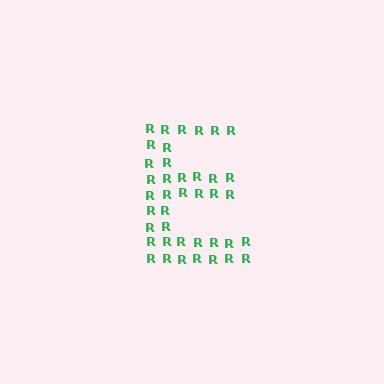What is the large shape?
The large shape is the letter E.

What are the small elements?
The small elements are letter R's.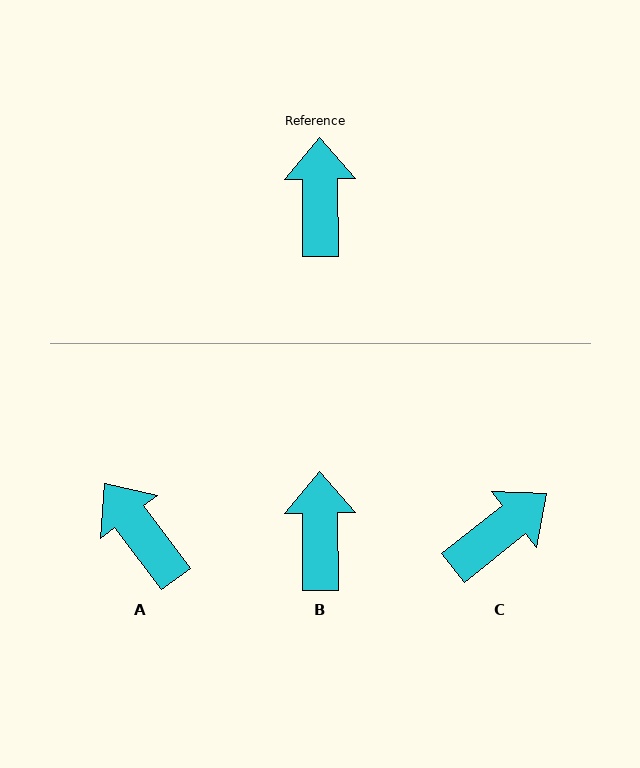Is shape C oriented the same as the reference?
No, it is off by about 52 degrees.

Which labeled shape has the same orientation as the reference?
B.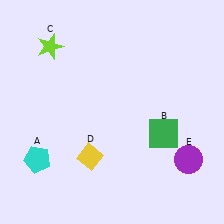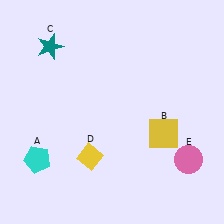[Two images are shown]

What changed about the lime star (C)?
In Image 1, C is lime. In Image 2, it changed to teal.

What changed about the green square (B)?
In Image 1, B is green. In Image 2, it changed to yellow.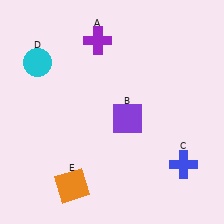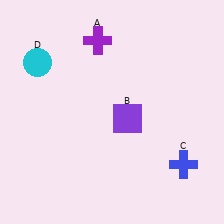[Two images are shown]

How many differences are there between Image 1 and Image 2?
There is 1 difference between the two images.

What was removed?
The orange square (E) was removed in Image 2.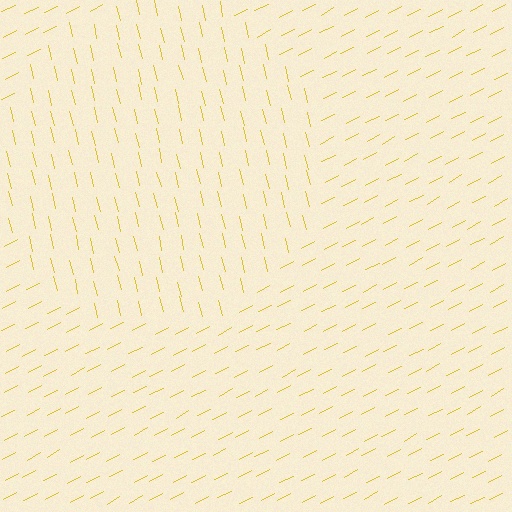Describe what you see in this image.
The image is filled with small yellow line segments. A circle region in the image has lines oriented differently from the surrounding lines, creating a visible texture boundary.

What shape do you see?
I see a circle.